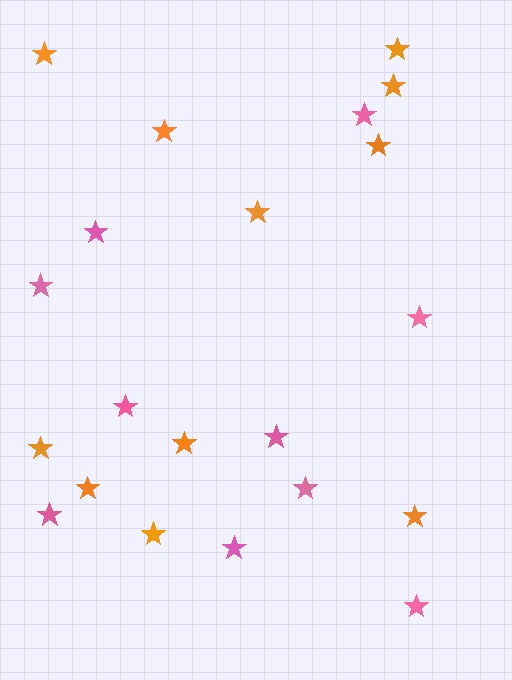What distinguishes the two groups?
There are 2 groups: one group of orange stars (11) and one group of pink stars (10).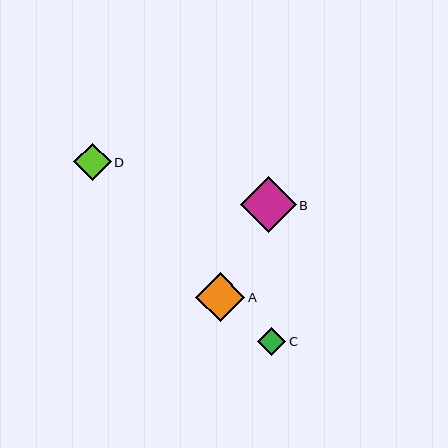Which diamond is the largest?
Diamond B is the largest with a size of approximately 56 pixels.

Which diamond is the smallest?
Diamond C is the smallest with a size of approximately 28 pixels.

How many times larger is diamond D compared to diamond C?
Diamond D is approximately 1.3 times the size of diamond C.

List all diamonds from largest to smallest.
From largest to smallest: B, A, D, C.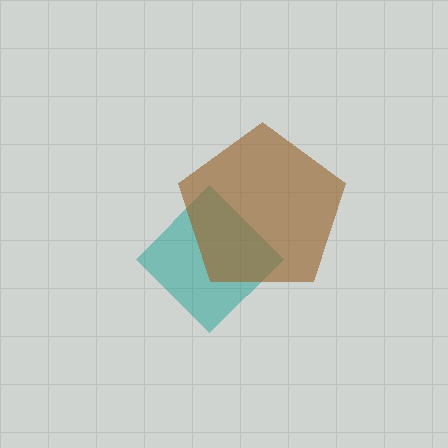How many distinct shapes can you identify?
There are 2 distinct shapes: a teal diamond, a brown pentagon.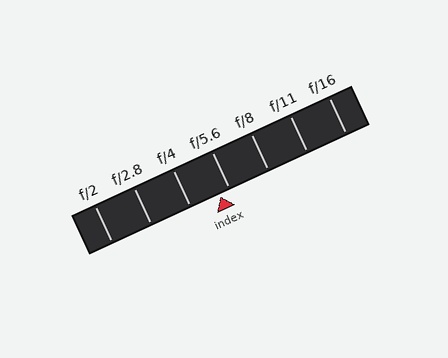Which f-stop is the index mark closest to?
The index mark is closest to f/5.6.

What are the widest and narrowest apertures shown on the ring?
The widest aperture shown is f/2 and the narrowest is f/16.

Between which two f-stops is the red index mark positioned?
The index mark is between f/4 and f/5.6.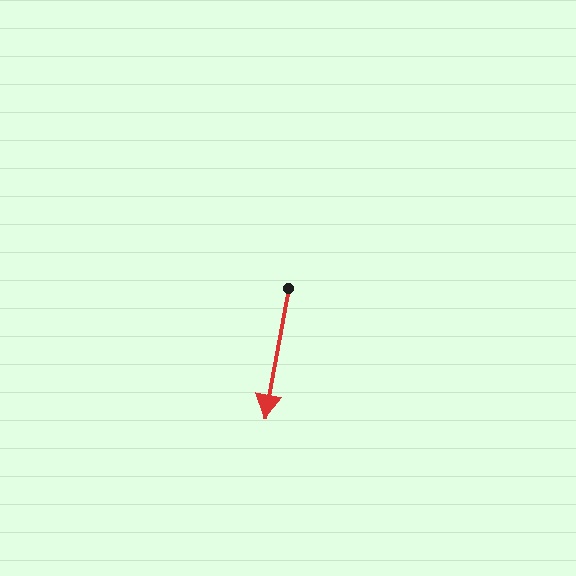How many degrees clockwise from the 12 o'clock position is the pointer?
Approximately 190 degrees.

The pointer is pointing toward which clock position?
Roughly 6 o'clock.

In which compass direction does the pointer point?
South.